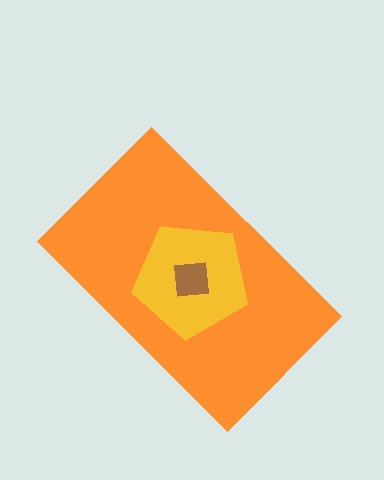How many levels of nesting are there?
3.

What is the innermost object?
The brown square.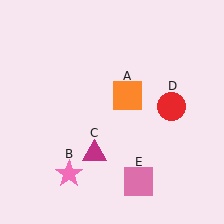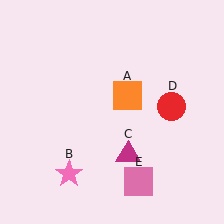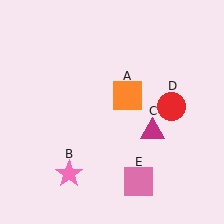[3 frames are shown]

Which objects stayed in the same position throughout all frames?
Orange square (object A) and pink star (object B) and red circle (object D) and pink square (object E) remained stationary.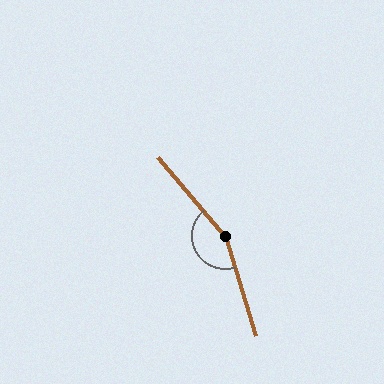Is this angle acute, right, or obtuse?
It is obtuse.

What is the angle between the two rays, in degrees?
Approximately 156 degrees.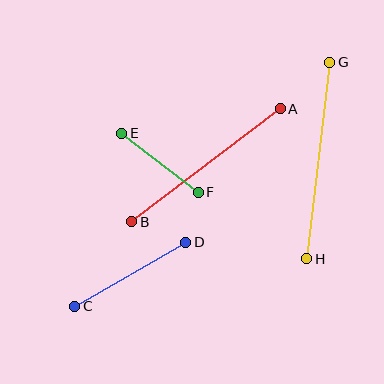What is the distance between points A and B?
The distance is approximately 187 pixels.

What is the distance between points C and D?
The distance is approximately 128 pixels.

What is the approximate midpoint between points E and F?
The midpoint is at approximately (160, 163) pixels.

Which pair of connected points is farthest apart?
Points G and H are farthest apart.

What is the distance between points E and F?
The distance is approximately 96 pixels.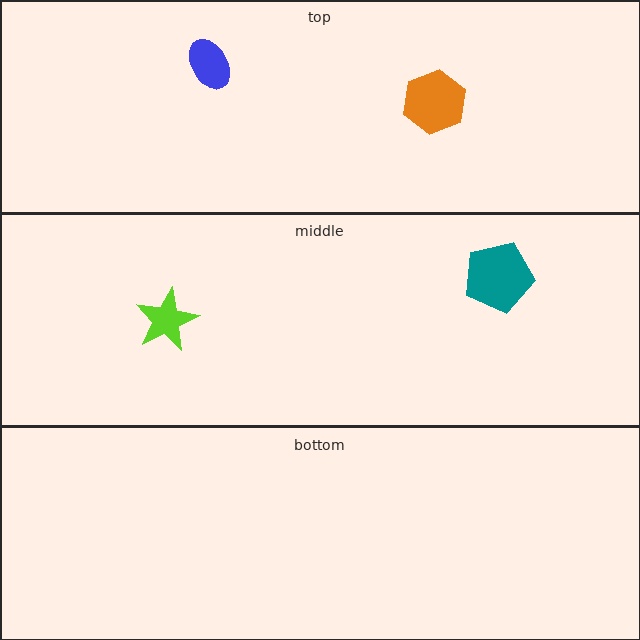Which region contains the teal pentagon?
The middle region.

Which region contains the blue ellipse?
The top region.